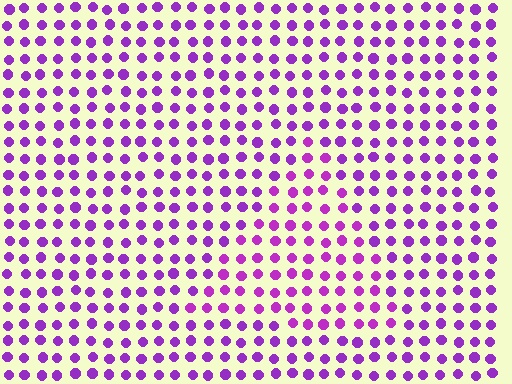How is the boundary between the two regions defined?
The boundary is defined purely by a slight shift in hue (about 16 degrees). Spacing, size, and orientation are identical on both sides.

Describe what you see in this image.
The image is filled with small purple elements in a uniform arrangement. A triangle-shaped region is visible where the elements are tinted to a slightly different hue, forming a subtle color boundary.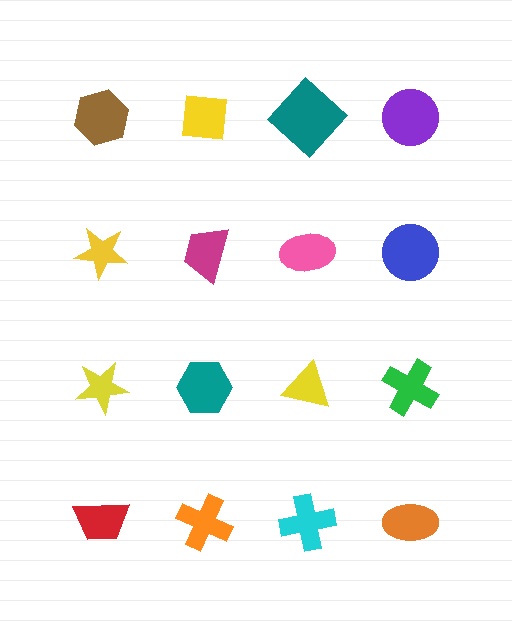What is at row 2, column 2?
A magenta trapezoid.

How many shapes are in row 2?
4 shapes.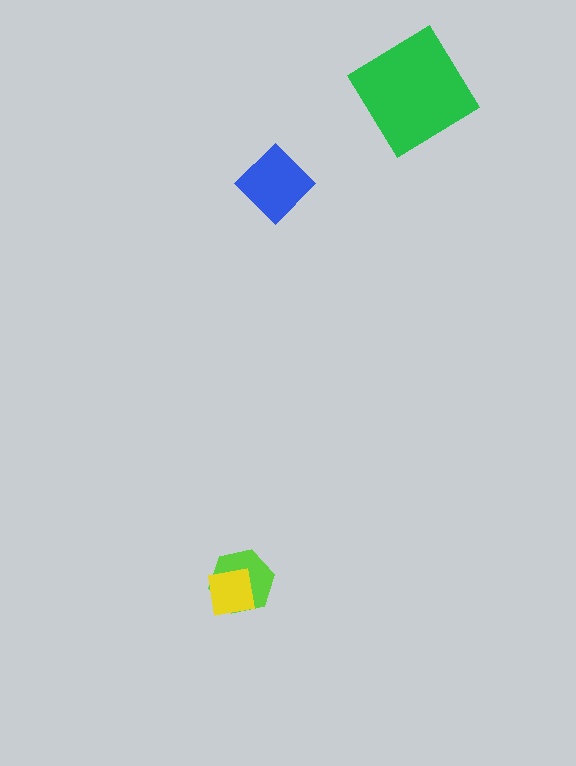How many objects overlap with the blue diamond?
0 objects overlap with the blue diamond.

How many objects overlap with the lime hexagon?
1 object overlaps with the lime hexagon.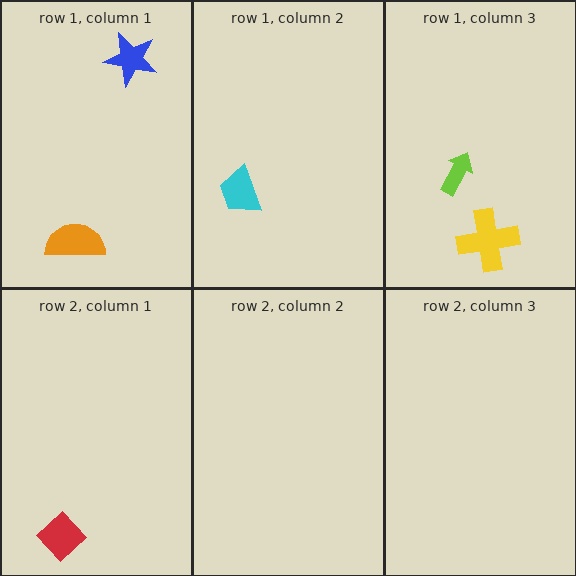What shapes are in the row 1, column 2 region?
The cyan trapezoid.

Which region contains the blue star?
The row 1, column 1 region.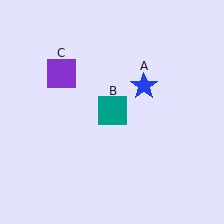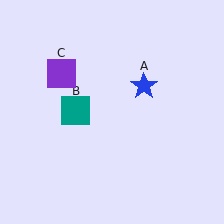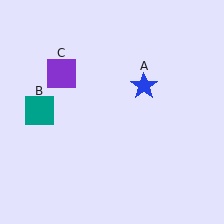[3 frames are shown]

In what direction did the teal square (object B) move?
The teal square (object B) moved left.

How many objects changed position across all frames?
1 object changed position: teal square (object B).